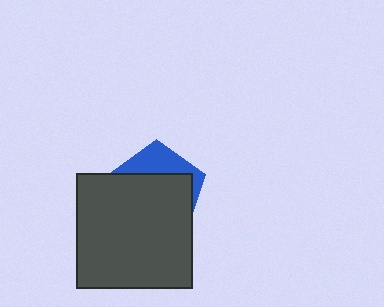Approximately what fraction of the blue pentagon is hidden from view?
Roughly 70% of the blue pentagon is hidden behind the dark gray square.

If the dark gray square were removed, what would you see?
You would see the complete blue pentagon.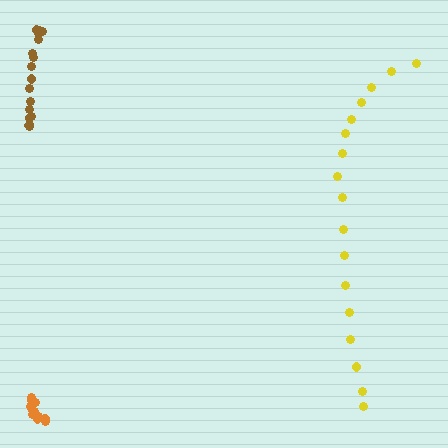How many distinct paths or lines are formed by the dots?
There are 3 distinct paths.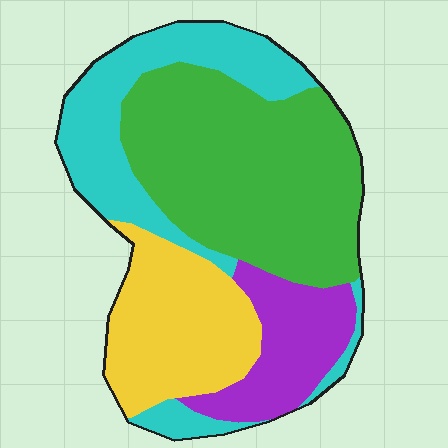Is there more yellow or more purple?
Yellow.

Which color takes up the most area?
Green, at roughly 40%.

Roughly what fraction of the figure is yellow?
Yellow covers roughly 20% of the figure.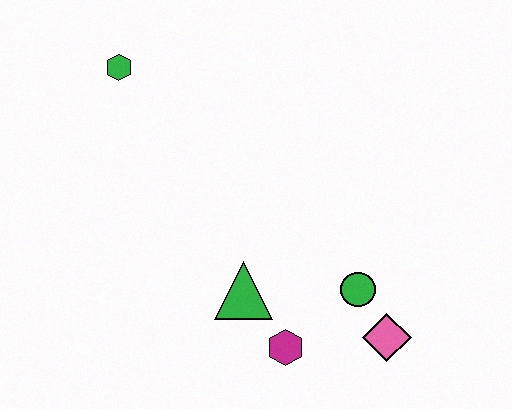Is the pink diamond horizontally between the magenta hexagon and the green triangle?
No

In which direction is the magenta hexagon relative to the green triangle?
The magenta hexagon is below the green triangle.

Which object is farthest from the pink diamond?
The green hexagon is farthest from the pink diamond.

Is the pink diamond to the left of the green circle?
No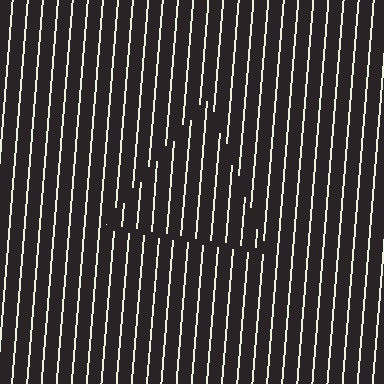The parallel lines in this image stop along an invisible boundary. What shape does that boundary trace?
An illusory triangle. The interior of the shape contains the same grating, shifted by half a period — the contour is defined by the phase discontinuity where line-ends from the inner and outer gratings abut.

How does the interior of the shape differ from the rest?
The interior of the shape contains the same grating, shifted by half a period — the contour is defined by the phase discontinuity where line-ends from the inner and outer gratings abut.